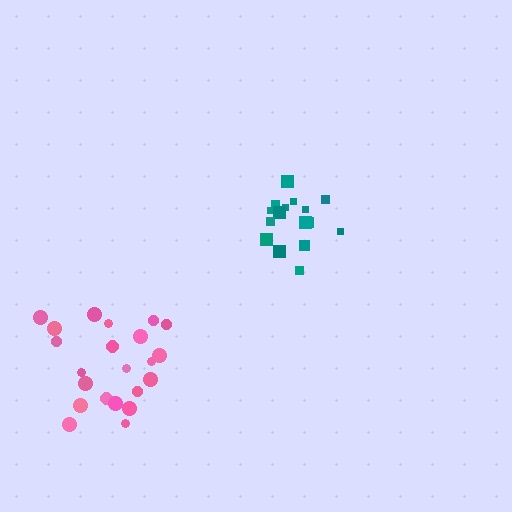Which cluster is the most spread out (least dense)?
Pink.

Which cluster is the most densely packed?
Teal.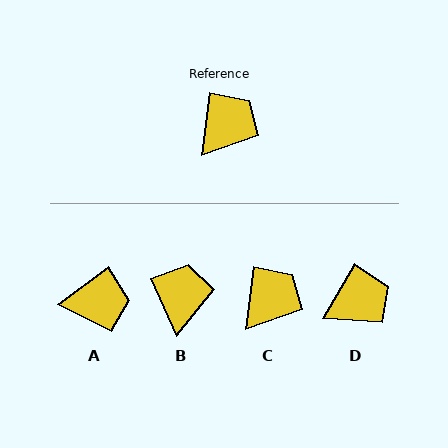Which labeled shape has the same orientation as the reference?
C.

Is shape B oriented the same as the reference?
No, it is off by about 32 degrees.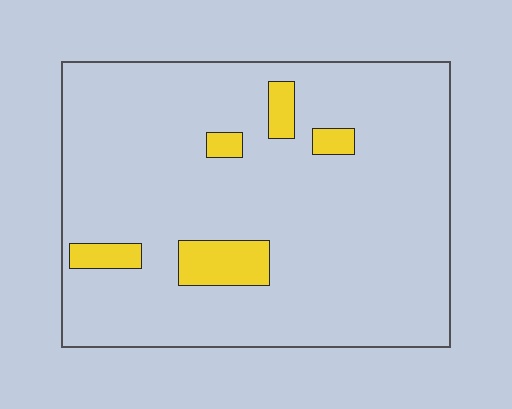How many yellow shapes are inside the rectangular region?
5.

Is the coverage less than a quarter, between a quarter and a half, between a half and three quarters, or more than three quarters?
Less than a quarter.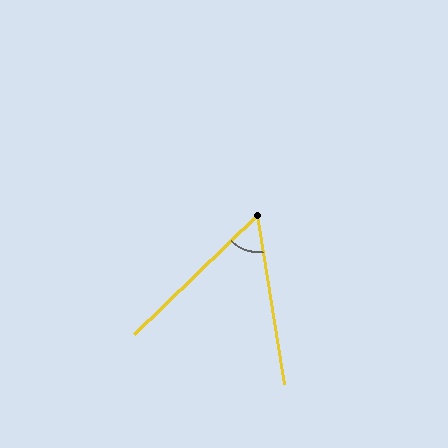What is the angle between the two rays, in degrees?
Approximately 55 degrees.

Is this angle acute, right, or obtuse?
It is acute.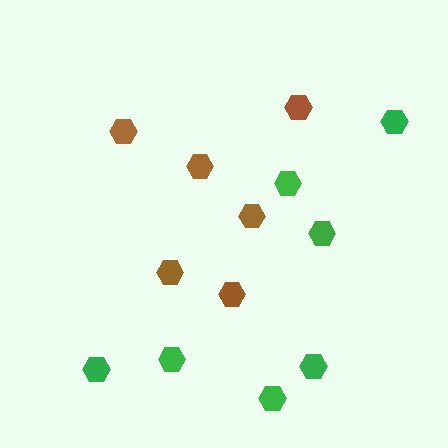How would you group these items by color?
There are 2 groups: one group of brown hexagons (6) and one group of green hexagons (7).